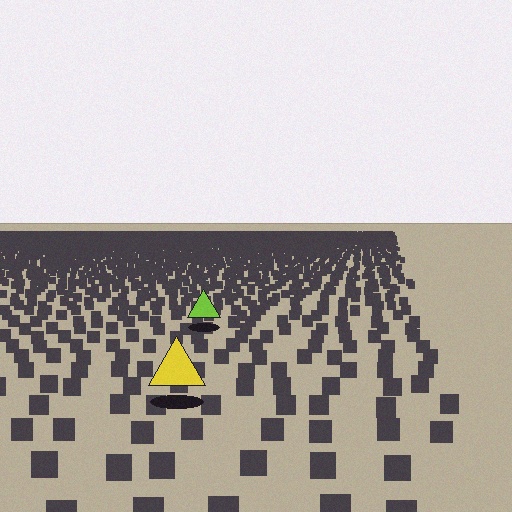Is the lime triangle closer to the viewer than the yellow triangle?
No. The yellow triangle is closer — you can tell from the texture gradient: the ground texture is coarser near it.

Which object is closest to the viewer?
The yellow triangle is closest. The texture marks near it are larger and more spread out.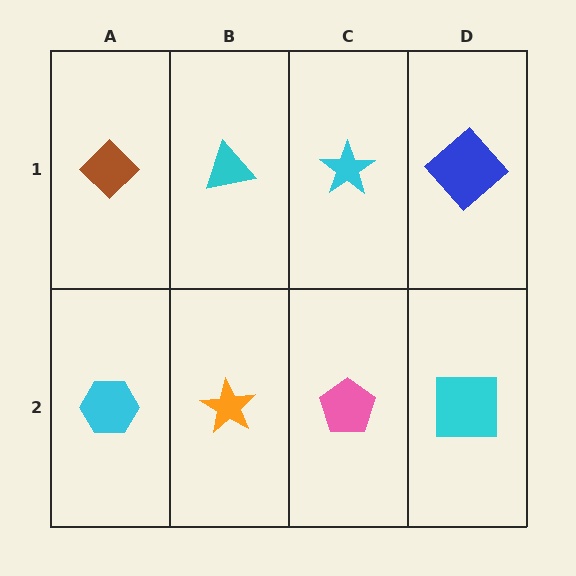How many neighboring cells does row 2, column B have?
3.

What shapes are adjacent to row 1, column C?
A pink pentagon (row 2, column C), a cyan triangle (row 1, column B), a blue diamond (row 1, column D).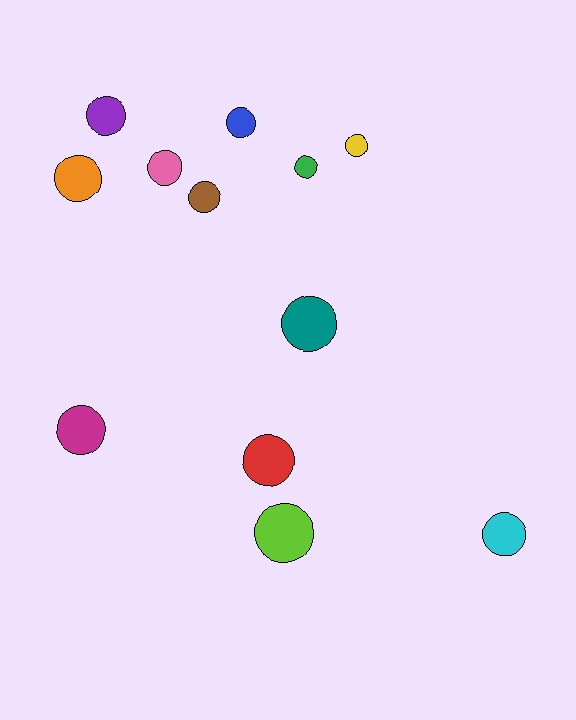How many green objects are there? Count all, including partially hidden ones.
There is 1 green object.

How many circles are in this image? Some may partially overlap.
There are 12 circles.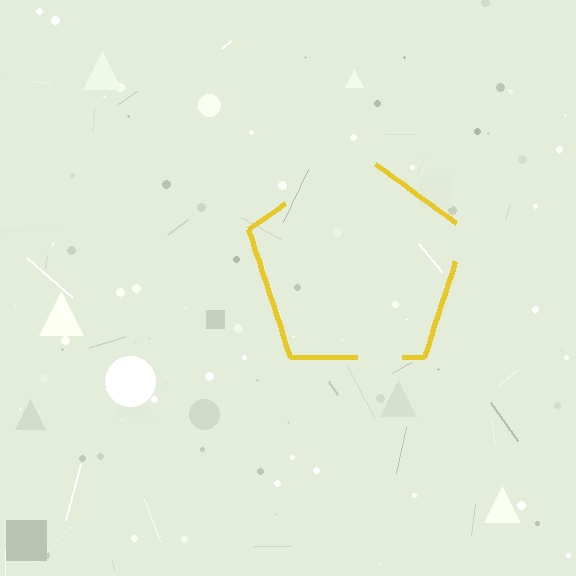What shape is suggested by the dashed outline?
The dashed outline suggests a pentagon.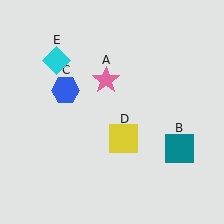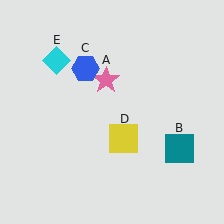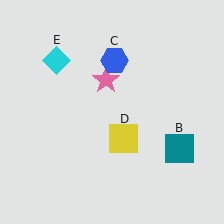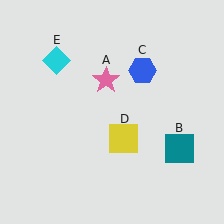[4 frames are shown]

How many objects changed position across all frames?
1 object changed position: blue hexagon (object C).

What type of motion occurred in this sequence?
The blue hexagon (object C) rotated clockwise around the center of the scene.